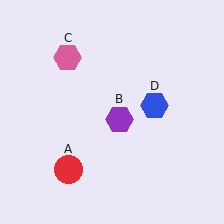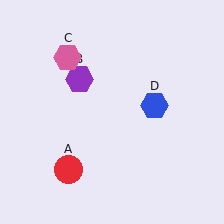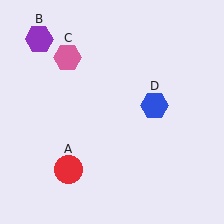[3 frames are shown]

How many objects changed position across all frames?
1 object changed position: purple hexagon (object B).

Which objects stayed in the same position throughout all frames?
Red circle (object A) and pink hexagon (object C) and blue hexagon (object D) remained stationary.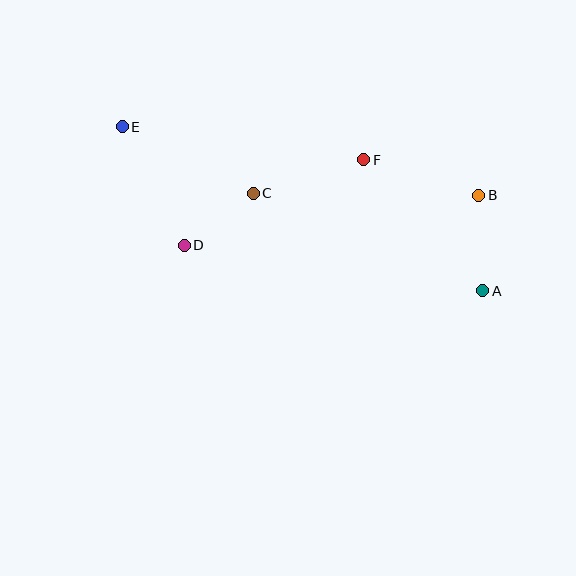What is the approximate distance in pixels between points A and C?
The distance between A and C is approximately 250 pixels.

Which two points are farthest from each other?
Points A and E are farthest from each other.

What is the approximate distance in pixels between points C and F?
The distance between C and F is approximately 115 pixels.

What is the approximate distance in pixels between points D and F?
The distance between D and F is approximately 199 pixels.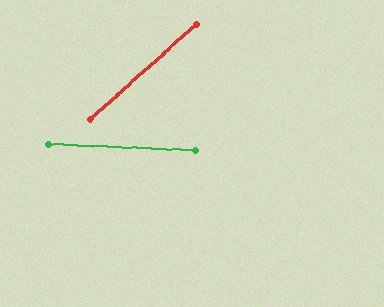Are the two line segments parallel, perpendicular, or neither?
Neither parallel nor perpendicular — they differ by about 45°.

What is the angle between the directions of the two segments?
Approximately 45 degrees.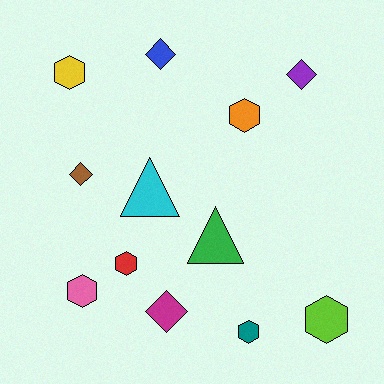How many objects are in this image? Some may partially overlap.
There are 12 objects.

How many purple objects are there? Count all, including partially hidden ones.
There is 1 purple object.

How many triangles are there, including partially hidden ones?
There are 2 triangles.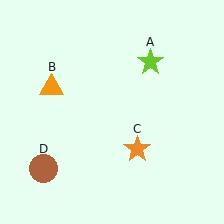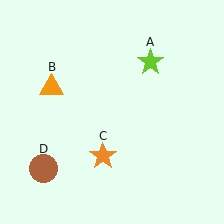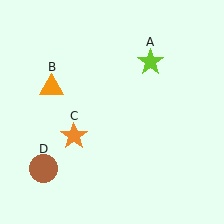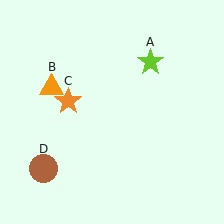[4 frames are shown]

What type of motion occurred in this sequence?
The orange star (object C) rotated clockwise around the center of the scene.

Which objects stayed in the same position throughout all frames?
Lime star (object A) and orange triangle (object B) and brown circle (object D) remained stationary.